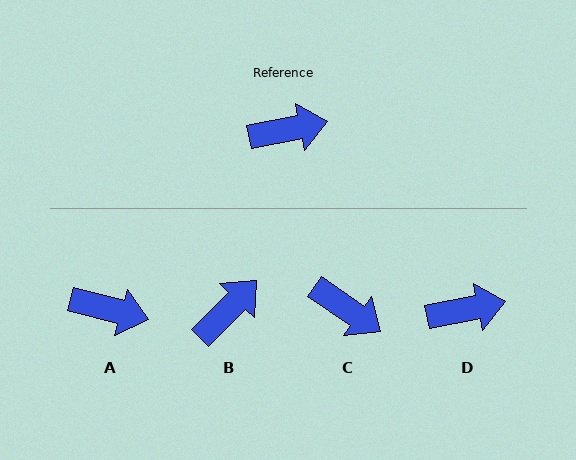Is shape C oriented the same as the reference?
No, it is off by about 46 degrees.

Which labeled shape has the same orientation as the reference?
D.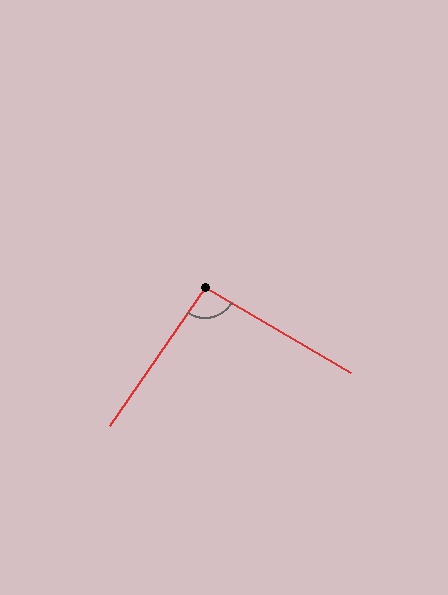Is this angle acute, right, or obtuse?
It is approximately a right angle.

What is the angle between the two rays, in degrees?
Approximately 94 degrees.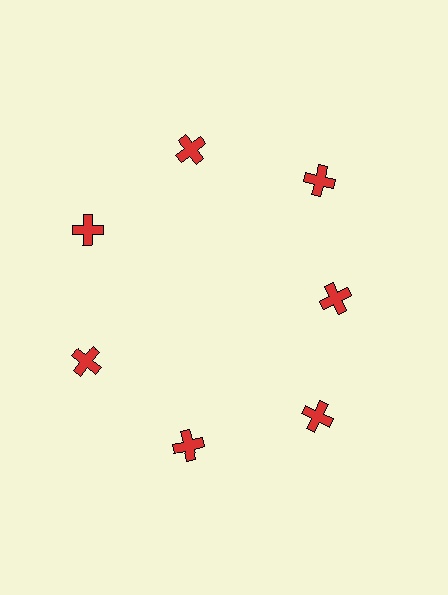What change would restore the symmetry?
The symmetry would be restored by moving it outward, back onto the ring so that all 7 crosses sit at equal angles and equal distance from the center.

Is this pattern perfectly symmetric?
No. The 7 red crosses are arranged in a ring, but one element near the 3 o'clock position is pulled inward toward the center, breaking the 7-fold rotational symmetry.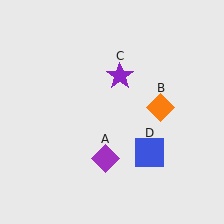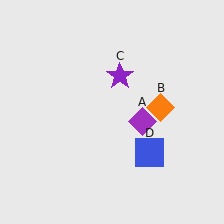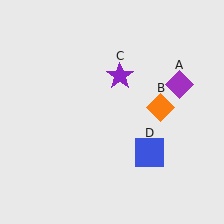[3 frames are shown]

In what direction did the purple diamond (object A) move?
The purple diamond (object A) moved up and to the right.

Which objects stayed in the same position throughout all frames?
Orange diamond (object B) and purple star (object C) and blue square (object D) remained stationary.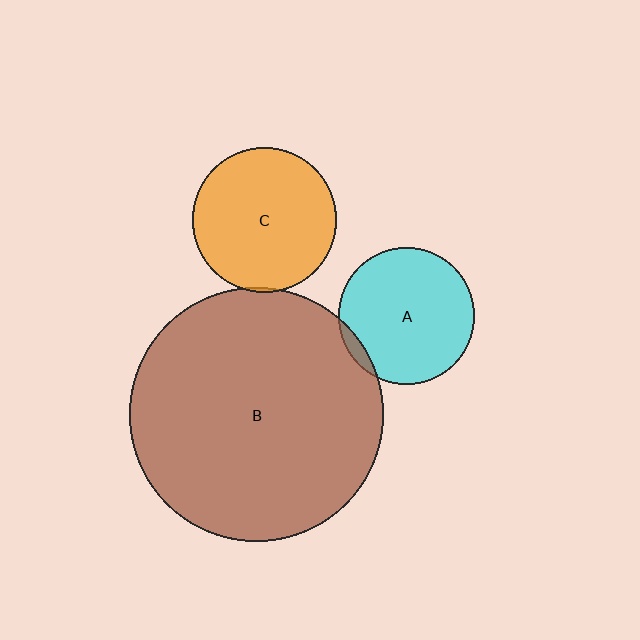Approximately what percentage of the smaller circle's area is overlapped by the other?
Approximately 5%.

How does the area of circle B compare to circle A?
Approximately 3.5 times.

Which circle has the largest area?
Circle B (brown).